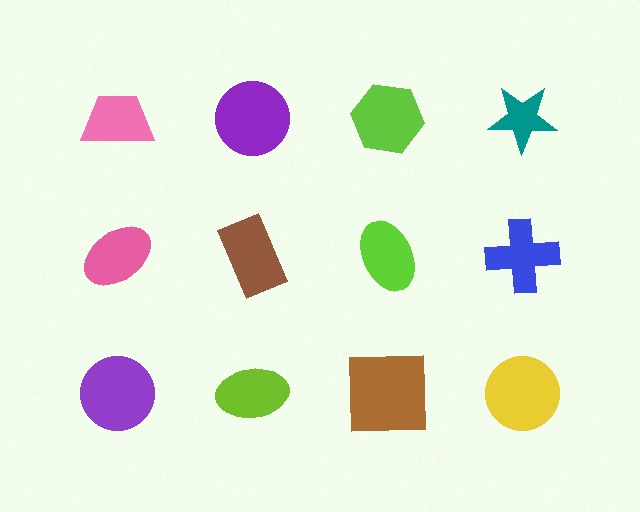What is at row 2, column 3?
A lime ellipse.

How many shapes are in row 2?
4 shapes.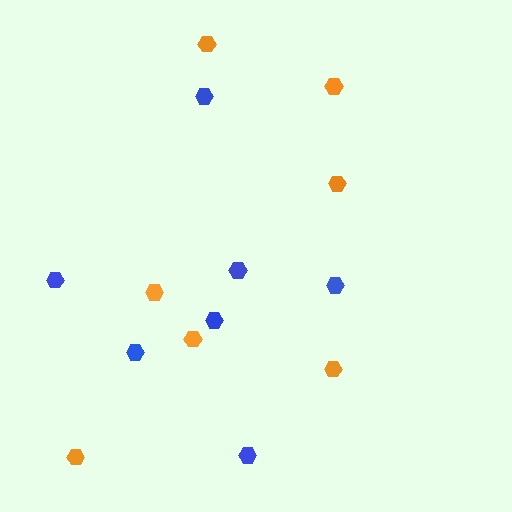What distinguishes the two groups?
There are 2 groups: one group of orange hexagons (7) and one group of blue hexagons (7).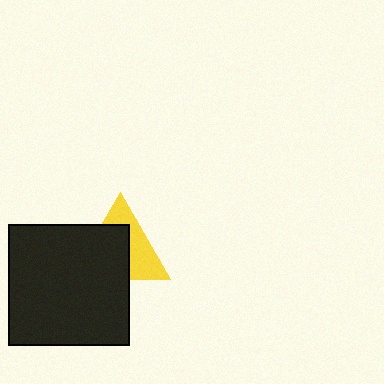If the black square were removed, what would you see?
You would see the complete yellow triangle.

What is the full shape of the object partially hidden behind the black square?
The partially hidden object is a yellow triangle.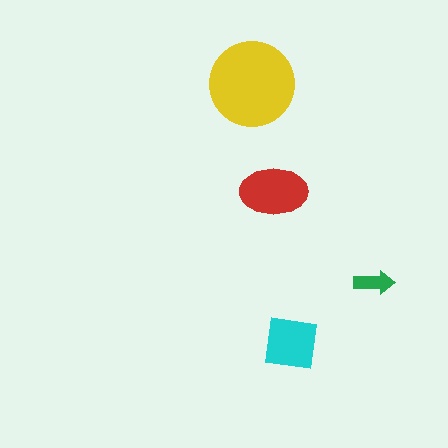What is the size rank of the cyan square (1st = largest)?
3rd.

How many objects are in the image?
There are 4 objects in the image.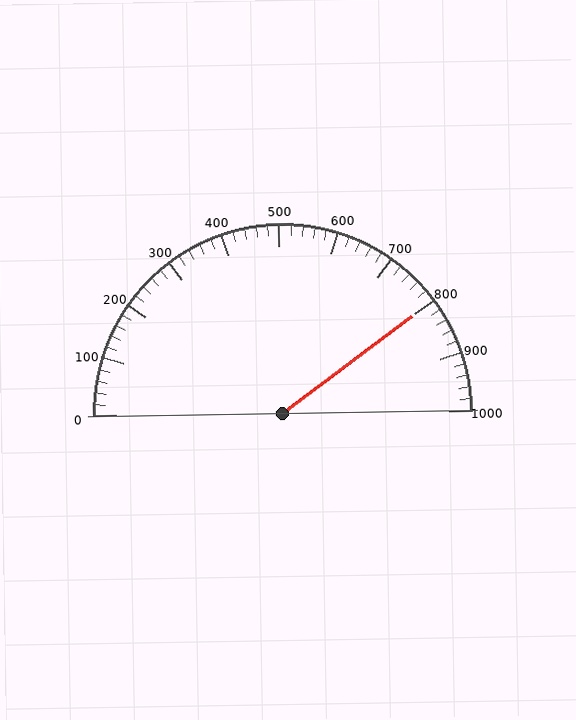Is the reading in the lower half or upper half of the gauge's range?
The reading is in the upper half of the range (0 to 1000).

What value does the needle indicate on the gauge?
The needle indicates approximately 800.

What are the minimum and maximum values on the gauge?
The gauge ranges from 0 to 1000.